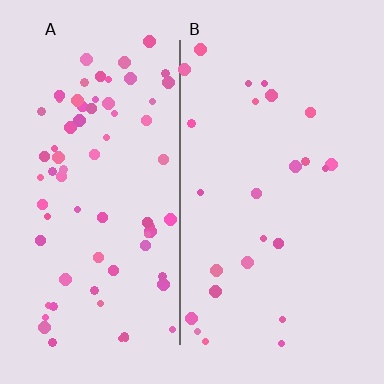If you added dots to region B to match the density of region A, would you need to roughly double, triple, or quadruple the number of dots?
Approximately triple.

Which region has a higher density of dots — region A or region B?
A (the left).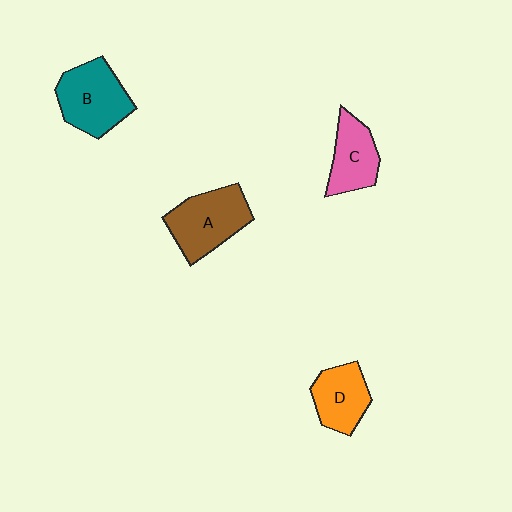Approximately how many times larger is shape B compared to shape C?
Approximately 1.3 times.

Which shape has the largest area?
Shape A (brown).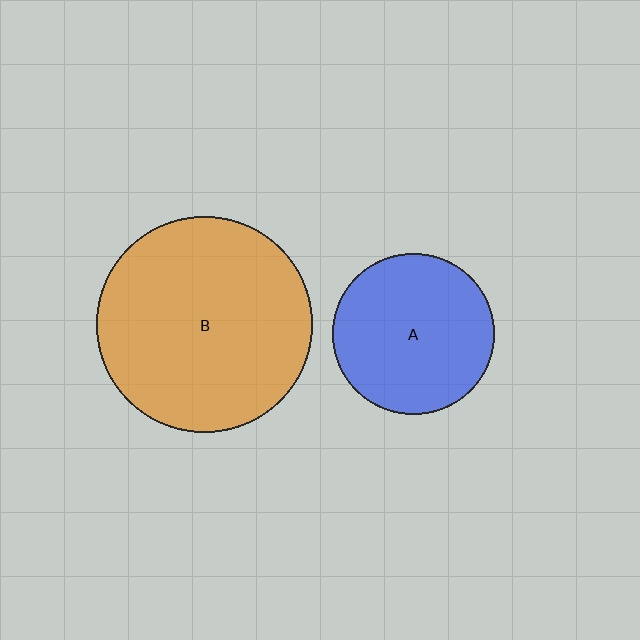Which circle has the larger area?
Circle B (orange).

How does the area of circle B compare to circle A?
Approximately 1.8 times.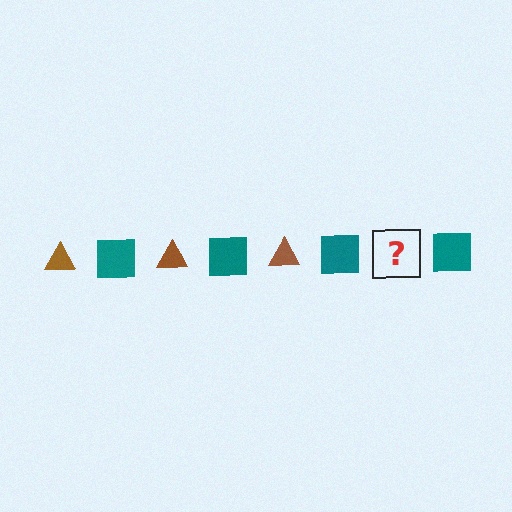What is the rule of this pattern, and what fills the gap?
The rule is that the pattern alternates between brown triangle and teal square. The gap should be filled with a brown triangle.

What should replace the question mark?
The question mark should be replaced with a brown triangle.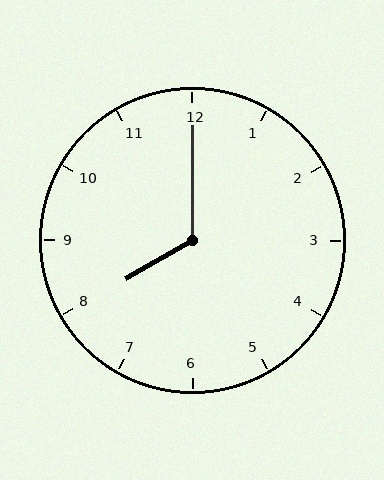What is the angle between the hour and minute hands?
Approximately 120 degrees.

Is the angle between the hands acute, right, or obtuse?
It is obtuse.